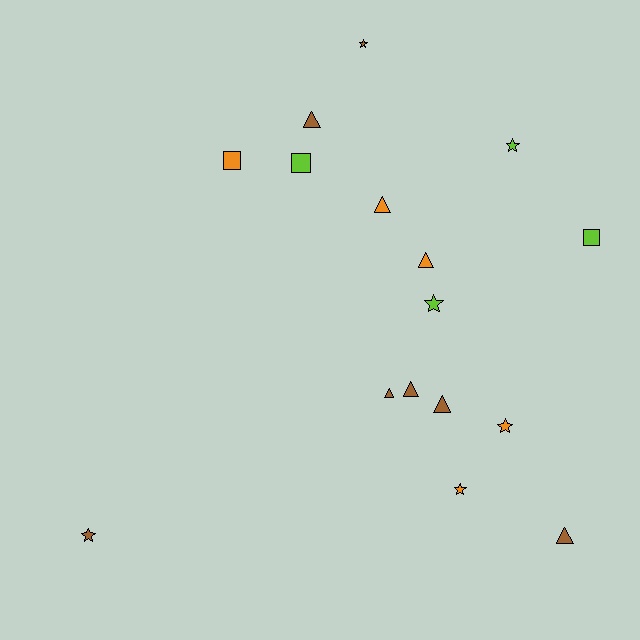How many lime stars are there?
There are 2 lime stars.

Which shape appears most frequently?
Triangle, with 7 objects.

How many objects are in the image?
There are 16 objects.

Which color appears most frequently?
Brown, with 7 objects.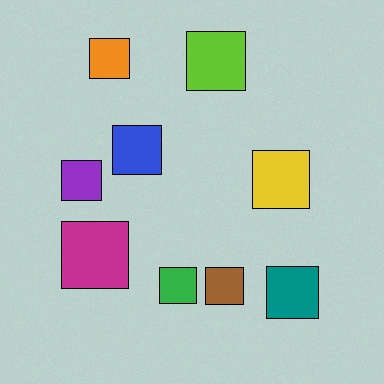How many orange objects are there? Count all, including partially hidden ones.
There is 1 orange object.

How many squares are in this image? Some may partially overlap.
There are 9 squares.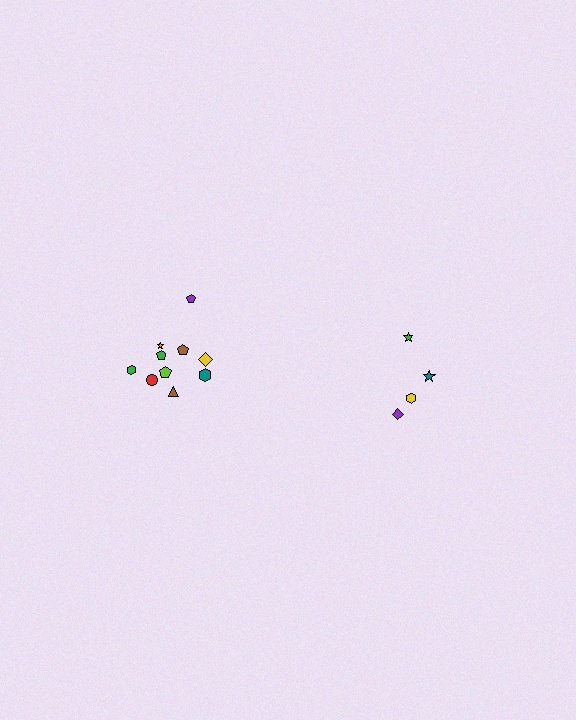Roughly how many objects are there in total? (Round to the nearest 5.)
Roughly 15 objects in total.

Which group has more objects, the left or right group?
The left group.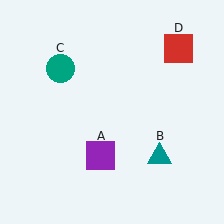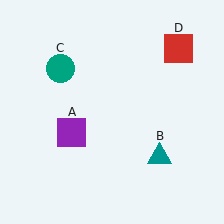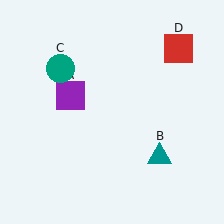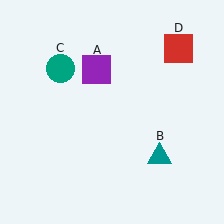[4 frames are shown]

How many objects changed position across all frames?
1 object changed position: purple square (object A).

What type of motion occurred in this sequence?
The purple square (object A) rotated clockwise around the center of the scene.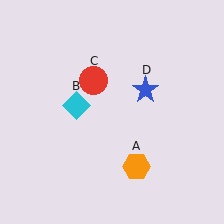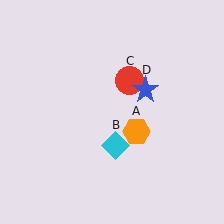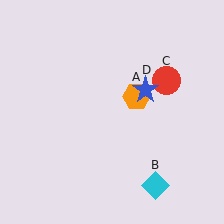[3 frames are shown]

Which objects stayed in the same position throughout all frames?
Blue star (object D) remained stationary.